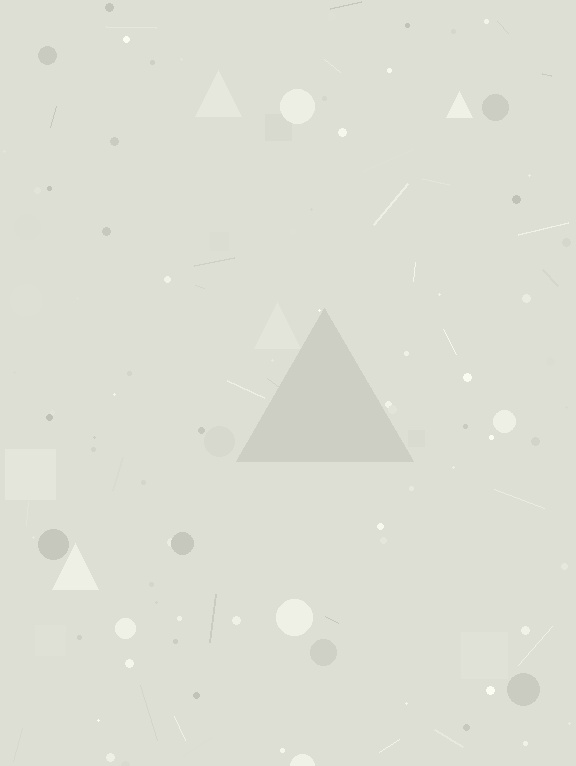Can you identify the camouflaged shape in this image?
The camouflaged shape is a triangle.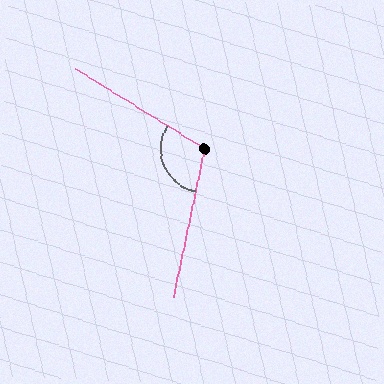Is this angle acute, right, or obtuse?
It is obtuse.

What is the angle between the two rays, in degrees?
Approximately 110 degrees.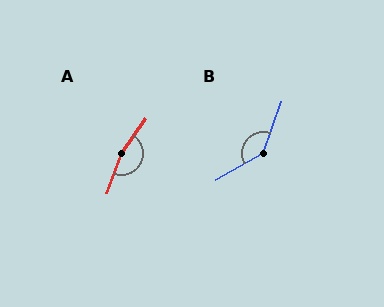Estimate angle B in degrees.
Approximately 139 degrees.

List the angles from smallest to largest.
B (139°), A (166°).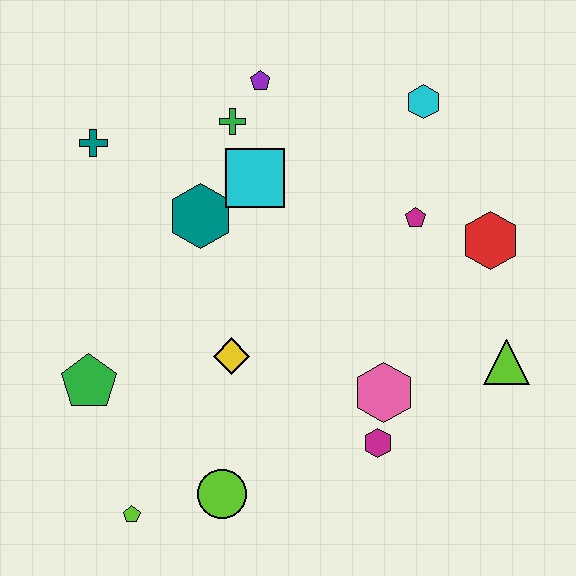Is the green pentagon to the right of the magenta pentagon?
No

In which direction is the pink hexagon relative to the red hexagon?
The pink hexagon is below the red hexagon.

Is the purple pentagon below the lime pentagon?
No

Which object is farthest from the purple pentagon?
The lime pentagon is farthest from the purple pentagon.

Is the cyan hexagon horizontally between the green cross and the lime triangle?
Yes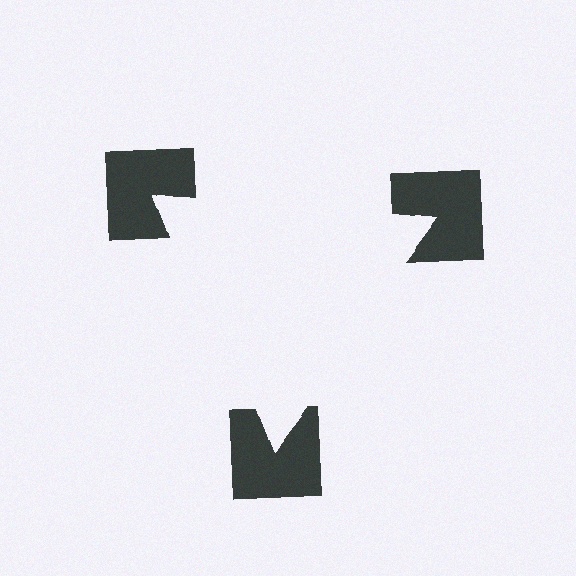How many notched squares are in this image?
There are 3 — one at each vertex of the illusory triangle.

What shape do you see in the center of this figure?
An illusory triangle — its edges are inferred from the aligned wedge cuts in the notched squares, not physically drawn.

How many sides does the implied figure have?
3 sides.